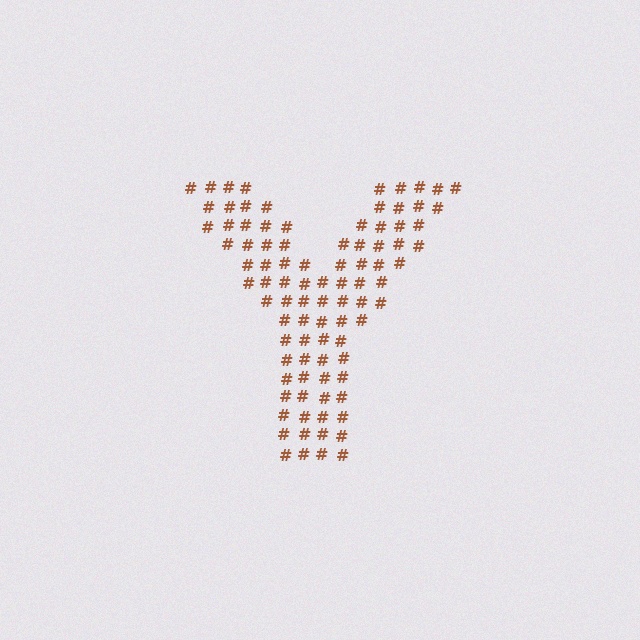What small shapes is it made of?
It is made of small hash symbols.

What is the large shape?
The large shape is the letter Y.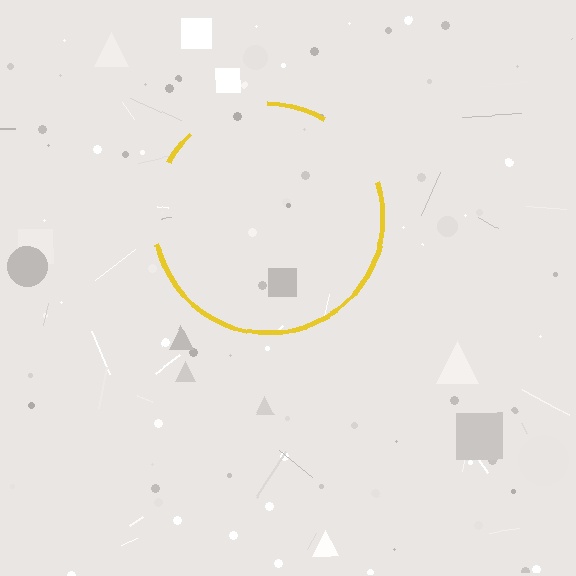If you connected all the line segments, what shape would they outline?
They would outline a circle.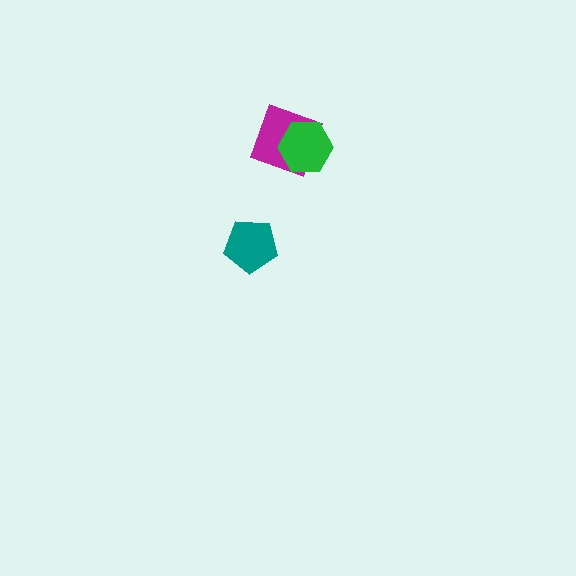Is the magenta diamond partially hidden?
Yes, it is partially covered by another shape.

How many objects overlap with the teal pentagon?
0 objects overlap with the teal pentagon.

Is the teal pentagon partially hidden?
No, no other shape covers it.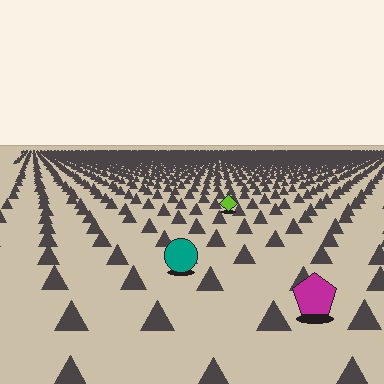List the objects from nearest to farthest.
From nearest to farthest: the magenta pentagon, the teal circle, the lime diamond.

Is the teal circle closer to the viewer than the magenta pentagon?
No. The magenta pentagon is closer — you can tell from the texture gradient: the ground texture is coarser near it.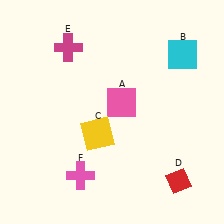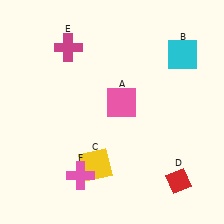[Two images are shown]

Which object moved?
The yellow square (C) moved down.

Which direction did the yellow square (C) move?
The yellow square (C) moved down.